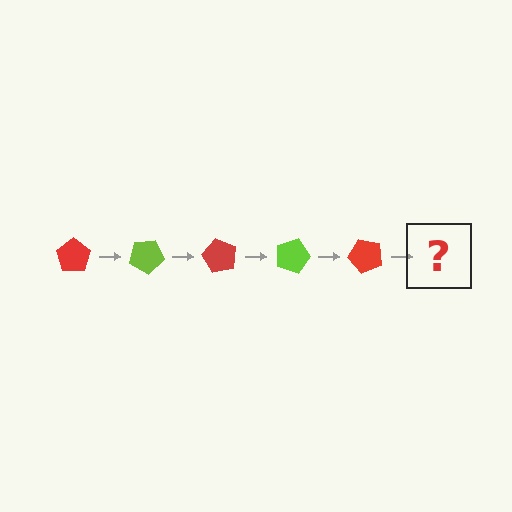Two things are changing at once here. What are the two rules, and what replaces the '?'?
The two rules are that it rotates 30 degrees each step and the color cycles through red and lime. The '?' should be a lime pentagon, rotated 150 degrees from the start.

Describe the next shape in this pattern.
It should be a lime pentagon, rotated 150 degrees from the start.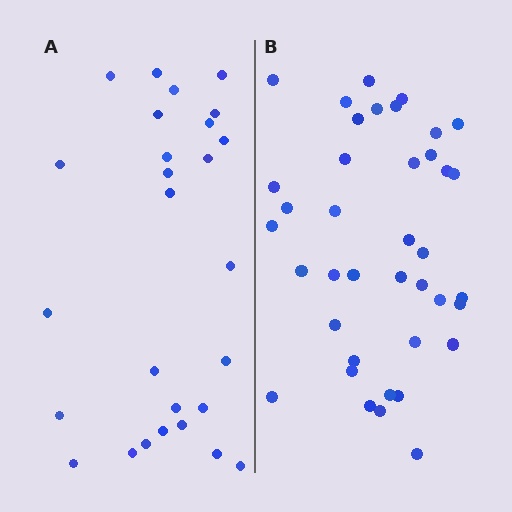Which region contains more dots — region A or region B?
Region B (the right region) has more dots.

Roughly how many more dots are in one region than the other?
Region B has roughly 12 or so more dots than region A.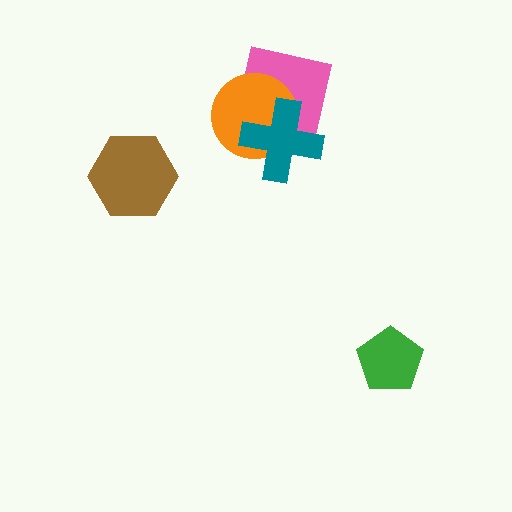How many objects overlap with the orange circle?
2 objects overlap with the orange circle.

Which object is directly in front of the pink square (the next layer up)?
The orange circle is directly in front of the pink square.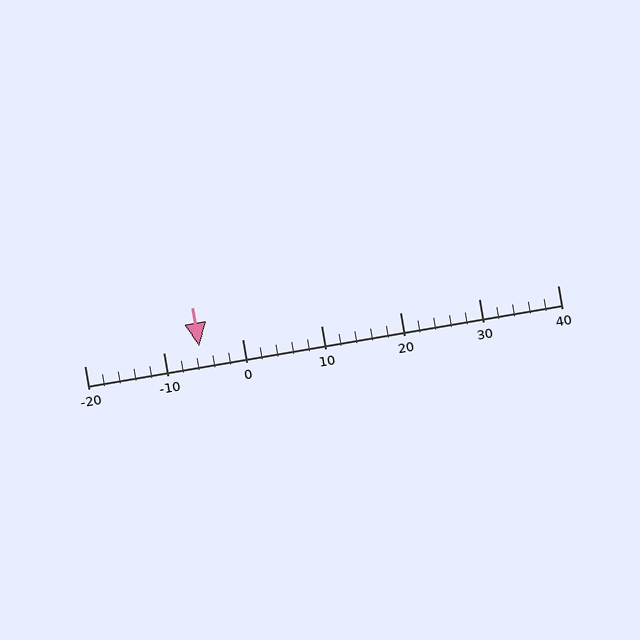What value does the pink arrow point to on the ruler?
The pink arrow points to approximately -5.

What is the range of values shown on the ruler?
The ruler shows values from -20 to 40.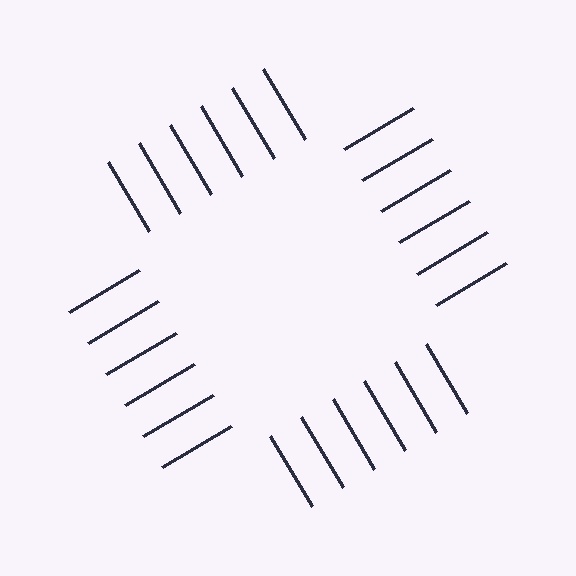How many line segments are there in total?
24 — 6 along each of the 4 edges.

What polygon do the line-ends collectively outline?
An illusory square — the line segments terminate on its edges but no continuous stroke is drawn.